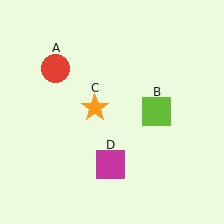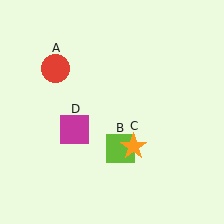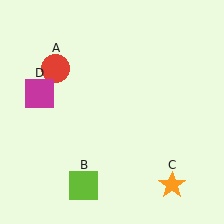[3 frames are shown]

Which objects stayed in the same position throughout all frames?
Red circle (object A) remained stationary.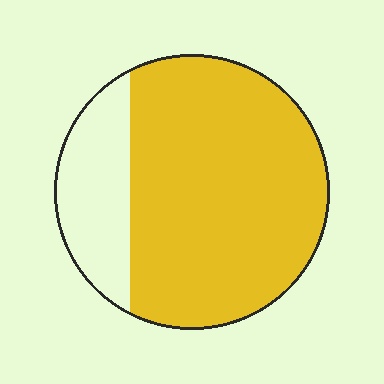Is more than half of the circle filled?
Yes.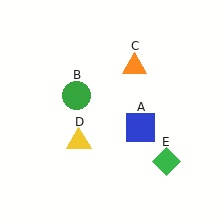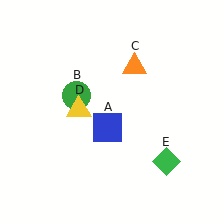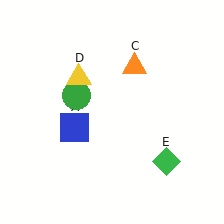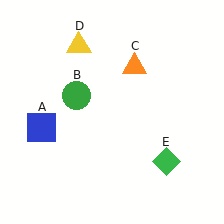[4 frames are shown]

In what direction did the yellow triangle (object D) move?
The yellow triangle (object D) moved up.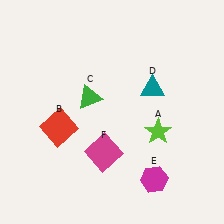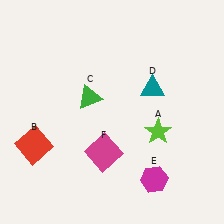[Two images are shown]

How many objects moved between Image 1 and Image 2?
1 object moved between the two images.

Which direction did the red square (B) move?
The red square (B) moved left.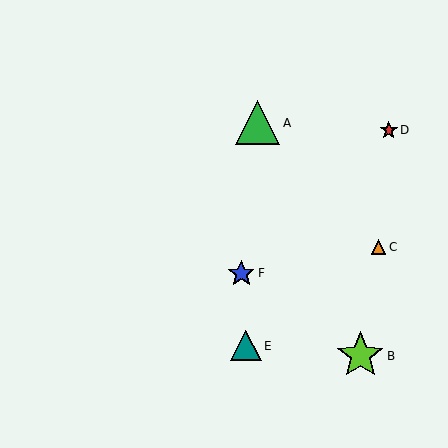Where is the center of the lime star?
The center of the lime star is at (360, 356).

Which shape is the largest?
The lime star (labeled B) is the largest.